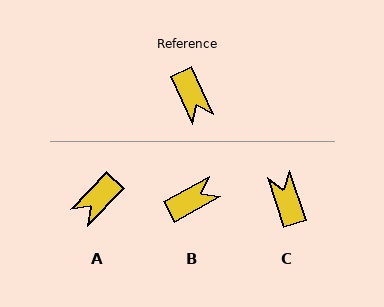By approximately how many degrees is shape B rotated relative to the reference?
Approximately 94 degrees counter-clockwise.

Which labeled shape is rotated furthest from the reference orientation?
C, about 174 degrees away.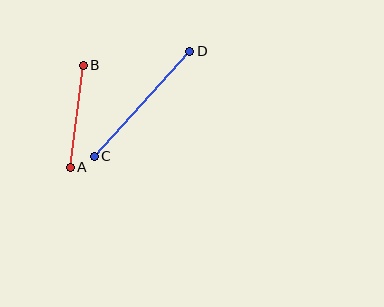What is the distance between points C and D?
The distance is approximately 142 pixels.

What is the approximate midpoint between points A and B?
The midpoint is at approximately (77, 116) pixels.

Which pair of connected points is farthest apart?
Points C and D are farthest apart.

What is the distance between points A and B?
The distance is approximately 103 pixels.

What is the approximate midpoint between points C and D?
The midpoint is at approximately (142, 104) pixels.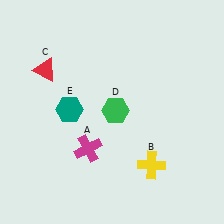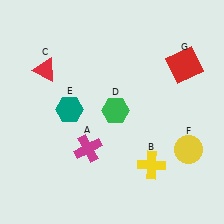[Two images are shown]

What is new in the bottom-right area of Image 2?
A yellow circle (F) was added in the bottom-right area of Image 2.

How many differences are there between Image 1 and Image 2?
There are 2 differences between the two images.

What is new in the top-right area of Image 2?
A red square (G) was added in the top-right area of Image 2.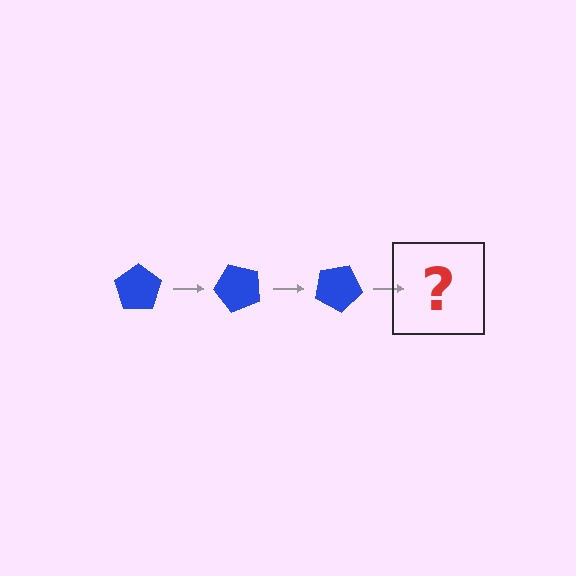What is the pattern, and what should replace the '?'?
The pattern is that the pentagon rotates 50 degrees each step. The '?' should be a blue pentagon rotated 150 degrees.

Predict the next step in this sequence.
The next step is a blue pentagon rotated 150 degrees.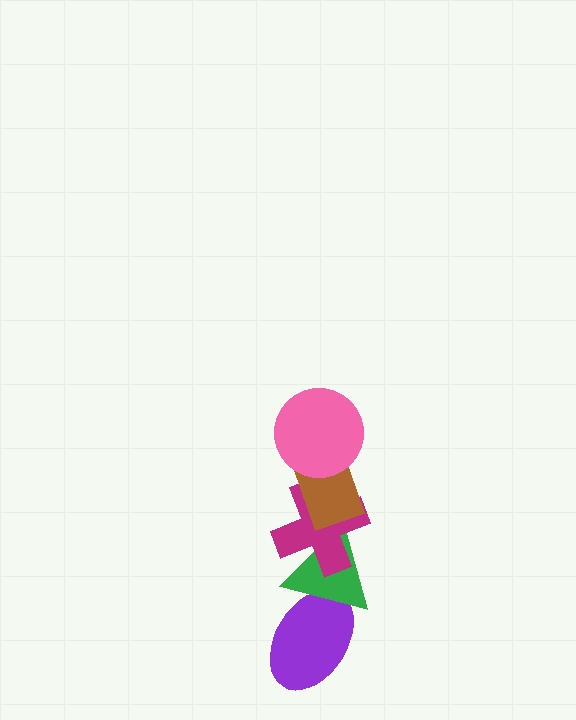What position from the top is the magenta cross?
The magenta cross is 3rd from the top.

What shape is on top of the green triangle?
The magenta cross is on top of the green triangle.